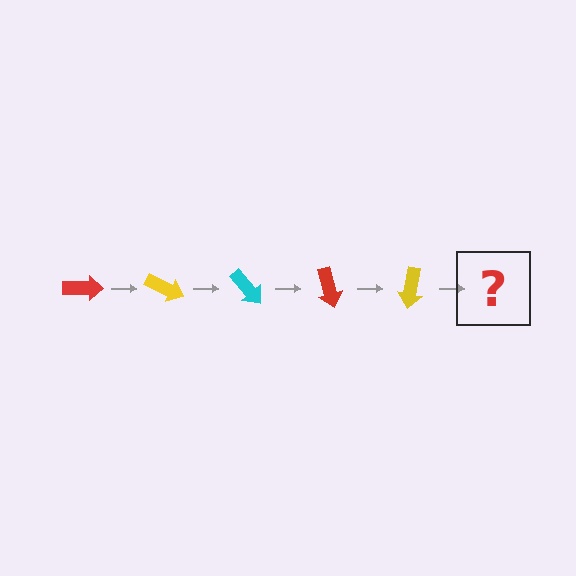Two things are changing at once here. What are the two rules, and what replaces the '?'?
The two rules are that it rotates 25 degrees each step and the color cycles through red, yellow, and cyan. The '?' should be a cyan arrow, rotated 125 degrees from the start.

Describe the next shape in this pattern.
It should be a cyan arrow, rotated 125 degrees from the start.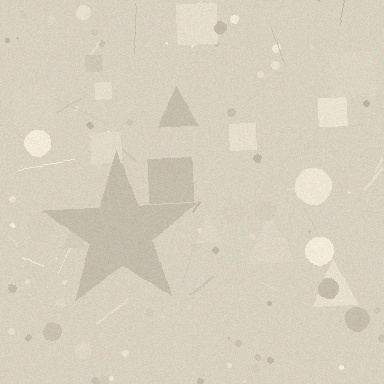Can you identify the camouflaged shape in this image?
The camouflaged shape is a star.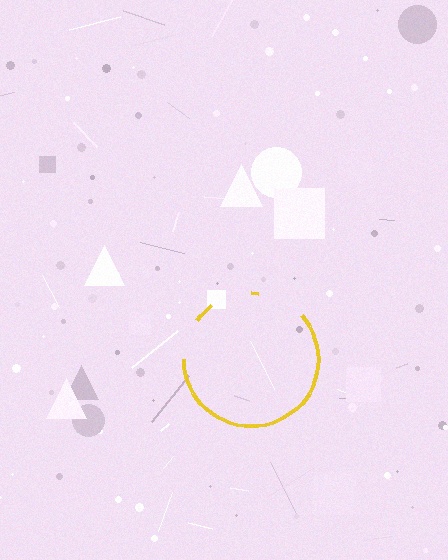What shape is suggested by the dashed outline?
The dashed outline suggests a circle.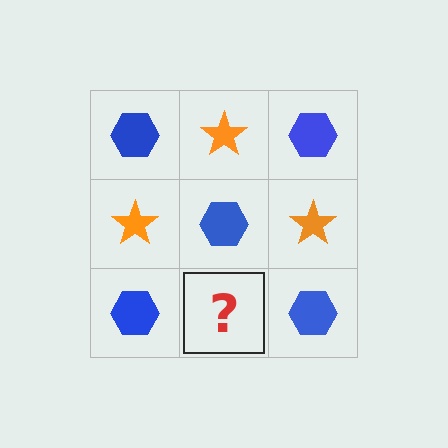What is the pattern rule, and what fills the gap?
The rule is that it alternates blue hexagon and orange star in a checkerboard pattern. The gap should be filled with an orange star.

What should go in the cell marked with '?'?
The missing cell should contain an orange star.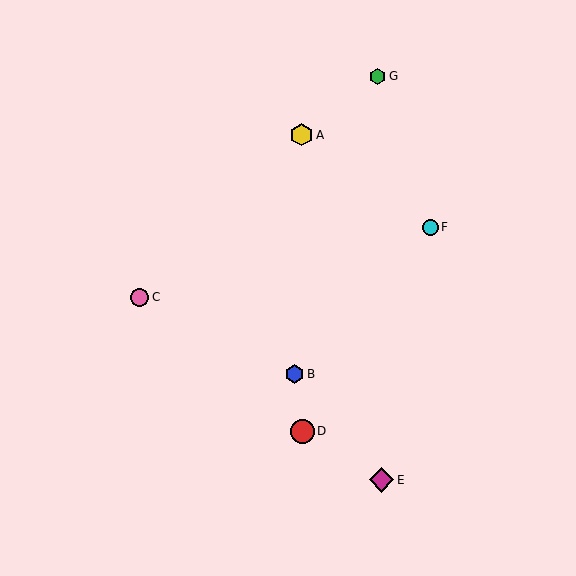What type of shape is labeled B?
Shape B is a blue hexagon.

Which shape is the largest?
The magenta diamond (labeled E) is the largest.